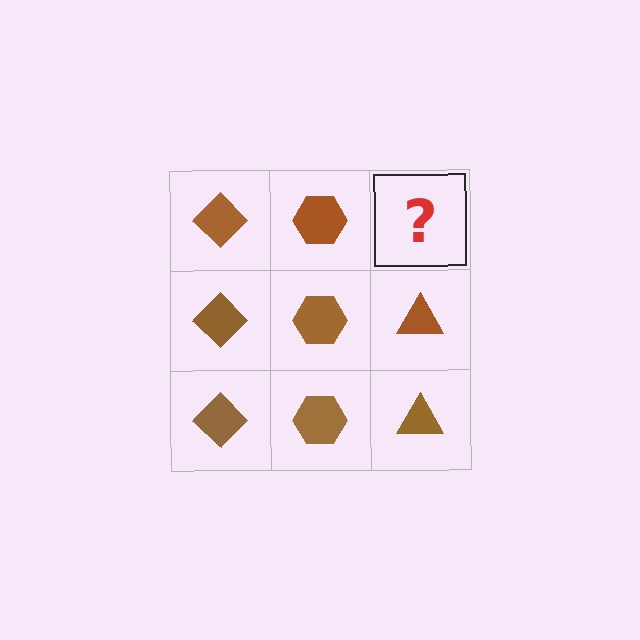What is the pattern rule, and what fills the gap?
The rule is that each column has a consistent shape. The gap should be filled with a brown triangle.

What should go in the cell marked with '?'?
The missing cell should contain a brown triangle.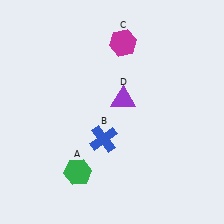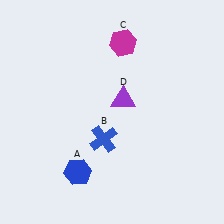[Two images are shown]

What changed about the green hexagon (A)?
In Image 1, A is green. In Image 2, it changed to blue.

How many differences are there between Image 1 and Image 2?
There is 1 difference between the two images.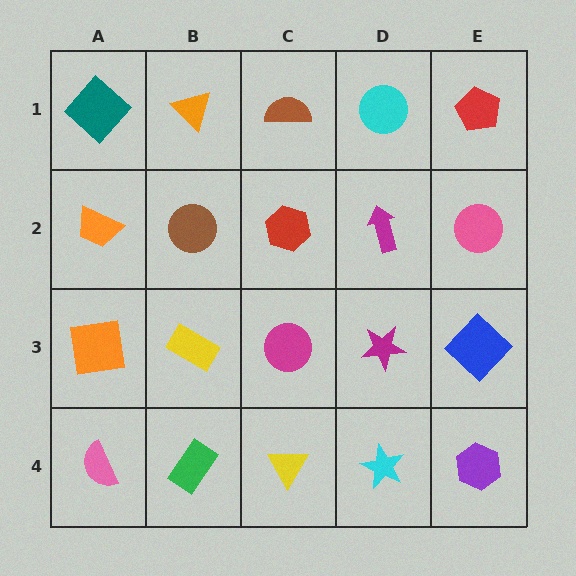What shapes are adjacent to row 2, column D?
A cyan circle (row 1, column D), a magenta star (row 3, column D), a red hexagon (row 2, column C), a pink circle (row 2, column E).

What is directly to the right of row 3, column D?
A blue diamond.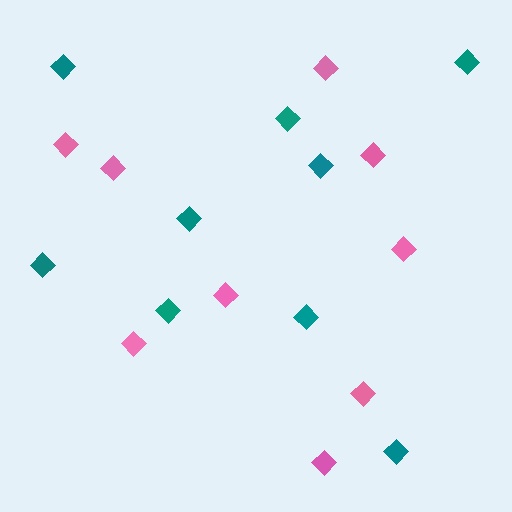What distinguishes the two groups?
There are 2 groups: one group of pink diamonds (9) and one group of teal diamonds (9).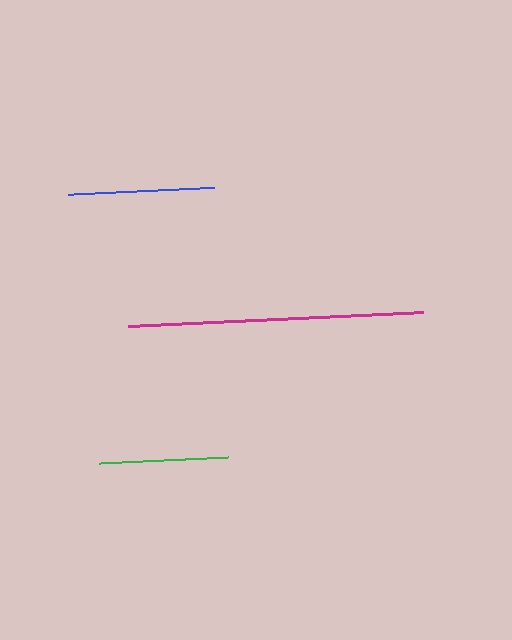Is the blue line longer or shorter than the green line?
The blue line is longer than the green line.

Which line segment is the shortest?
The green line is the shortest at approximately 130 pixels.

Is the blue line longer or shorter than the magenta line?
The magenta line is longer than the blue line.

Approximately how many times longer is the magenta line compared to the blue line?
The magenta line is approximately 2.0 times the length of the blue line.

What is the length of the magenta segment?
The magenta segment is approximately 295 pixels long.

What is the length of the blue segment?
The blue segment is approximately 146 pixels long.